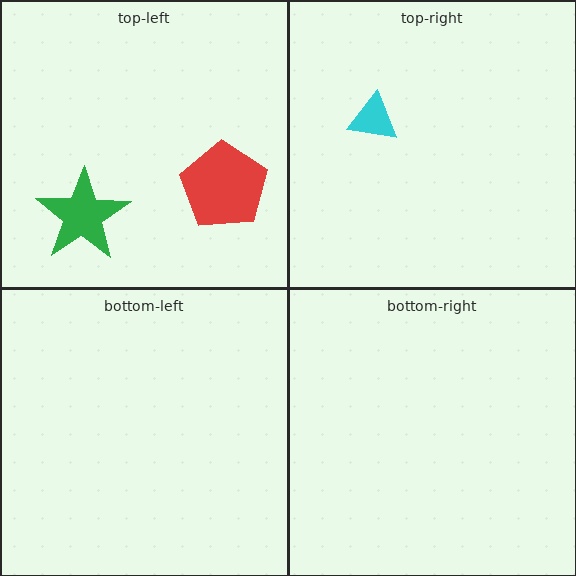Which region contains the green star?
The top-left region.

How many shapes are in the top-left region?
2.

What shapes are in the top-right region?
The cyan triangle.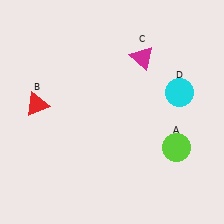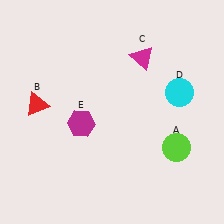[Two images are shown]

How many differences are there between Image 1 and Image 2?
There is 1 difference between the two images.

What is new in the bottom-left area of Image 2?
A magenta hexagon (E) was added in the bottom-left area of Image 2.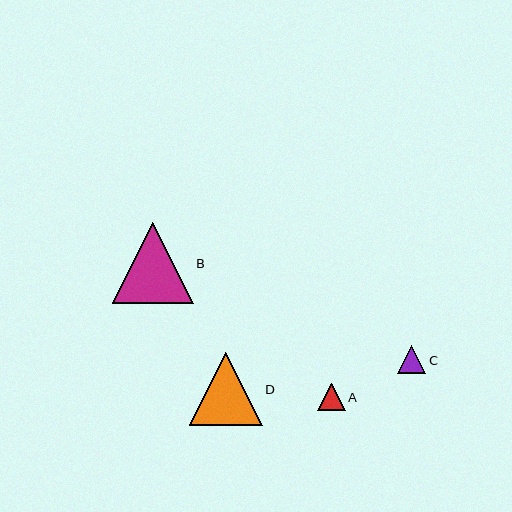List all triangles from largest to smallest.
From largest to smallest: B, D, C, A.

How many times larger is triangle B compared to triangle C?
Triangle B is approximately 2.9 times the size of triangle C.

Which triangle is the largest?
Triangle B is the largest with a size of approximately 81 pixels.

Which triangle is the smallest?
Triangle A is the smallest with a size of approximately 27 pixels.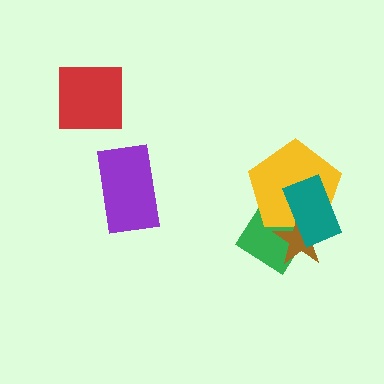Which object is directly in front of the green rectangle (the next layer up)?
The yellow pentagon is directly in front of the green rectangle.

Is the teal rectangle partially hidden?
No, no other shape covers it.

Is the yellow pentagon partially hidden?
Yes, it is partially covered by another shape.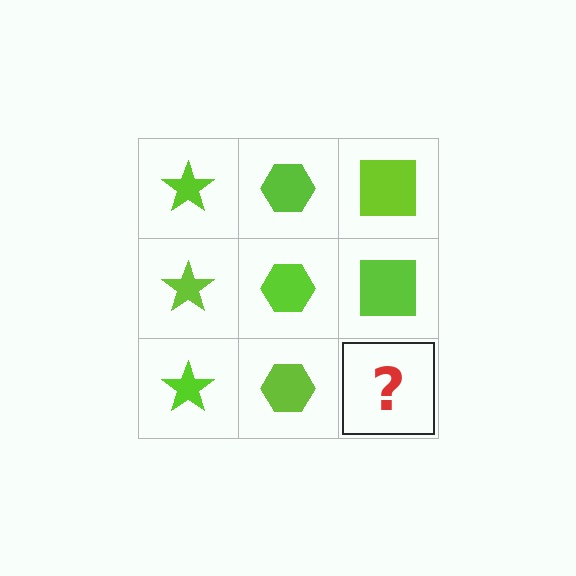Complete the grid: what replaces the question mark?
The question mark should be replaced with a lime square.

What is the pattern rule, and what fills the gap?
The rule is that each column has a consistent shape. The gap should be filled with a lime square.